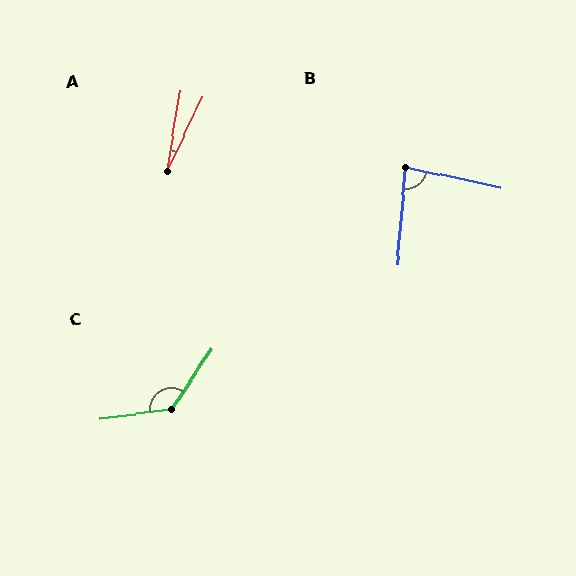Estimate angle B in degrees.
Approximately 83 degrees.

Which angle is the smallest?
A, at approximately 17 degrees.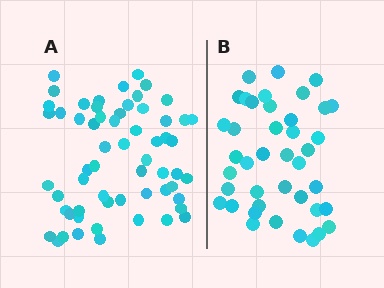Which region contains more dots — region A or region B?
Region A (the left region) has more dots.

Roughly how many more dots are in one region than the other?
Region A has approximately 20 more dots than region B.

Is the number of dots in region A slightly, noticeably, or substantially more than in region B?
Region A has substantially more. The ratio is roughly 1.5 to 1.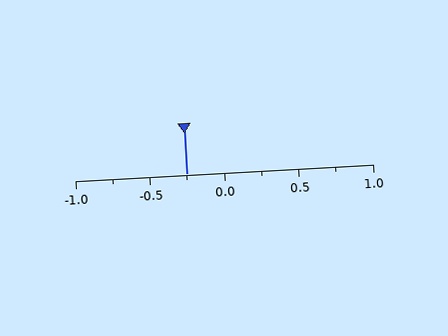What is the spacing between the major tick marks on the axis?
The major ticks are spaced 0.5 apart.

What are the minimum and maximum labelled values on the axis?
The axis runs from -1.0 to 1.0.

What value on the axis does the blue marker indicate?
The marker indicates approximately -0.25.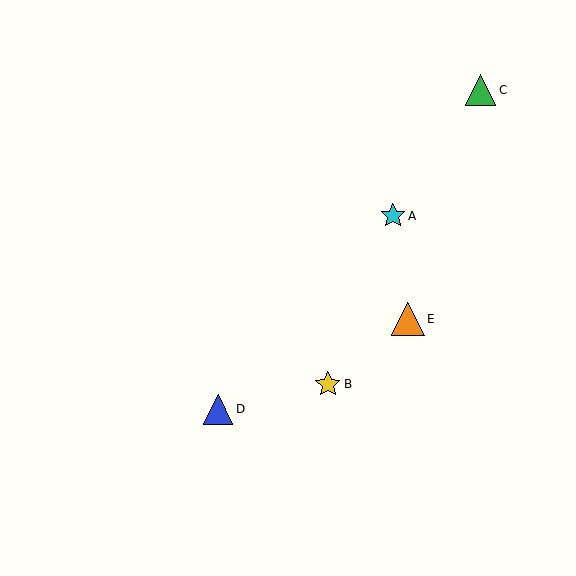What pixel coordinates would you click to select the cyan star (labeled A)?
Click at (393, 216) to select the cyan star A.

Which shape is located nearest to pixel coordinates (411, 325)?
The orange triangle (labeled E) at (408, 319) is nearest to that location.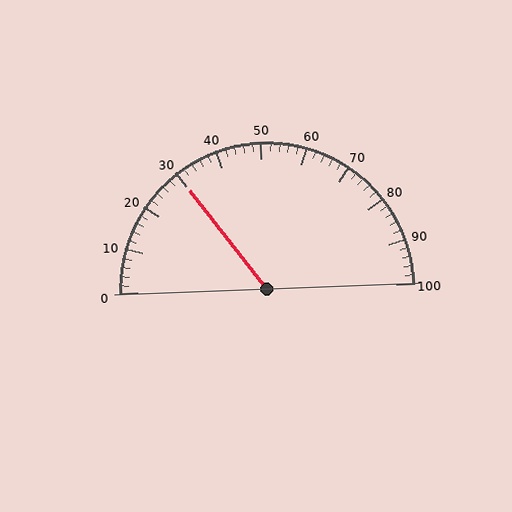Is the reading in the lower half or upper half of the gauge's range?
The reading is in the lower half of the range (0 to 100).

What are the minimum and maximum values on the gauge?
The gauge ranges from 0 to 100.